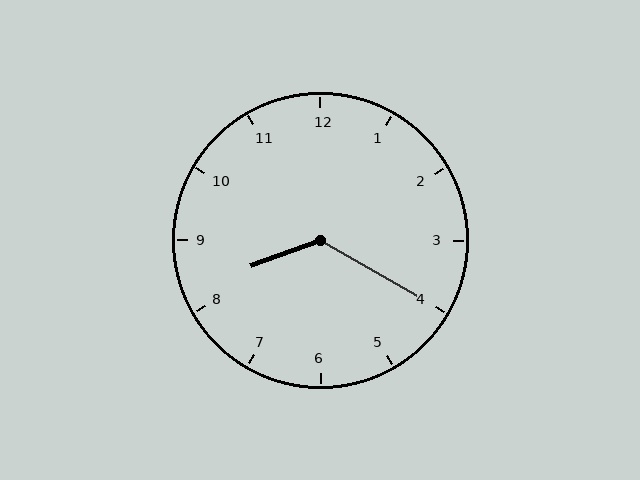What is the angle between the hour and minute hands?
Approximately 130 degrees.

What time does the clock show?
8:20.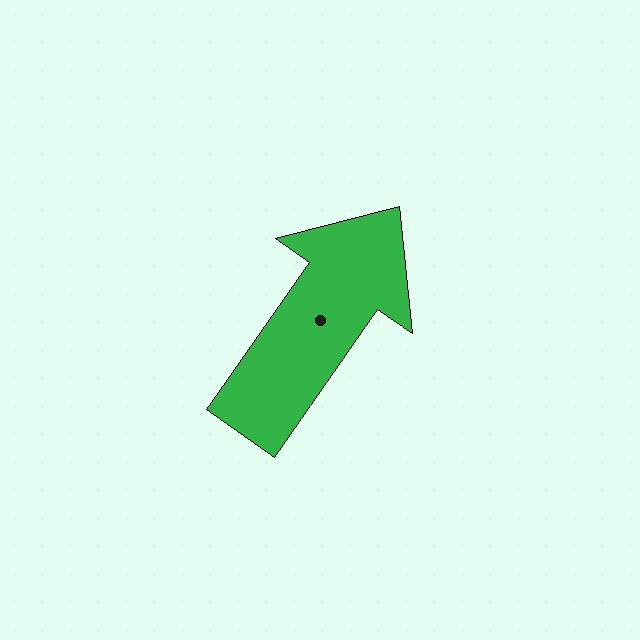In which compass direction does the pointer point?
Northeast.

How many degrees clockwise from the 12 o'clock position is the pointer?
Approximately 35 degrees.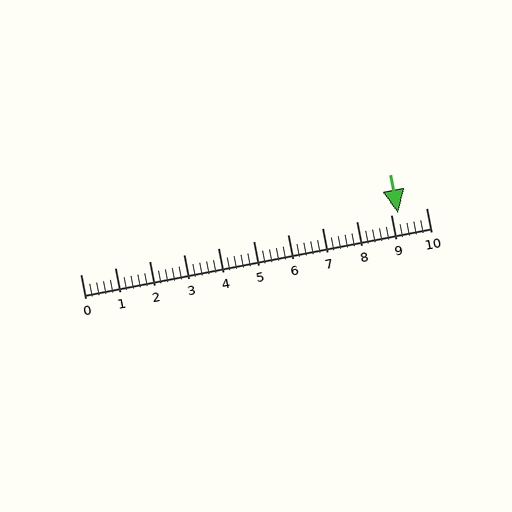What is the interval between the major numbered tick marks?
The major tick marks are spaced 1 units apart.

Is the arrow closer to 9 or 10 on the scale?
The arrow is closer to 9.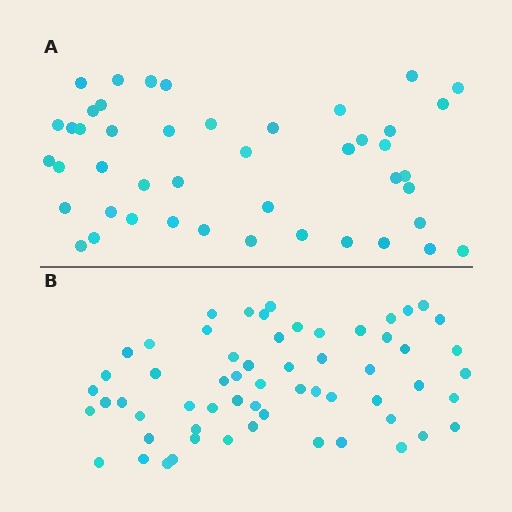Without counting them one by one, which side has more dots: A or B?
Region B (the bottom region) has more dots.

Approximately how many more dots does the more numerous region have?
Region B has approximately 15 more dots than region A.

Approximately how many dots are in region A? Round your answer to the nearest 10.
About 40 dots. (The exact count is 45, which rounds to 40.)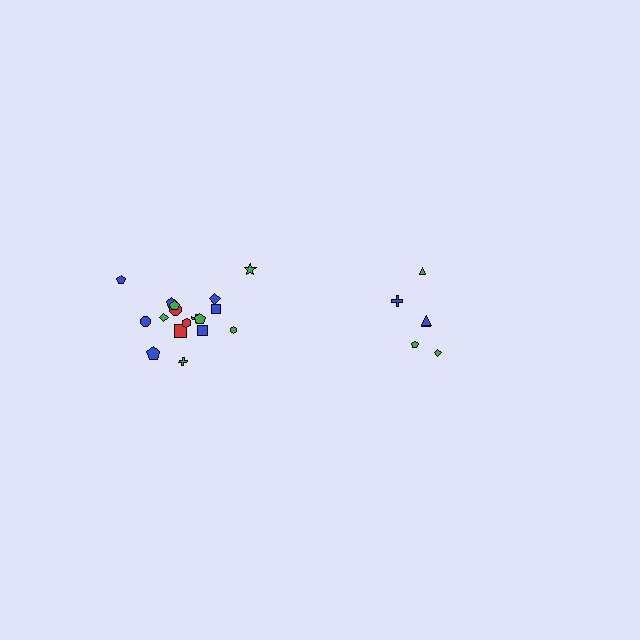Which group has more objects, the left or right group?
The left group.